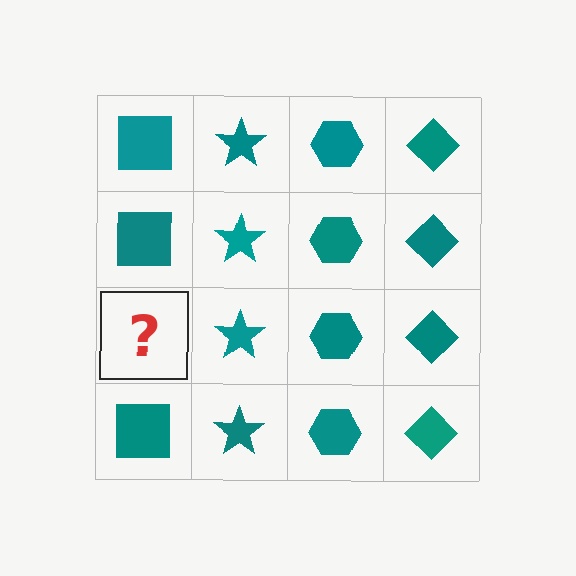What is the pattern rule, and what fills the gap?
The rule is that each column has a consistent shape. The gap should be filled with a teal square.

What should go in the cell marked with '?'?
The missing cell should contain a teal square.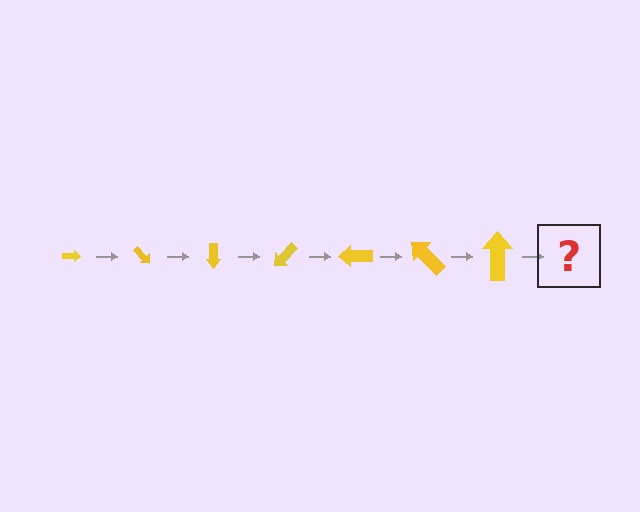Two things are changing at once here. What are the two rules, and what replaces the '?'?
The two rules are that the arrow grows larger each step and it rotates 45 degrees each step. The '?' should be an arrow, larger than the previous one and rotated 315 degrees from the start.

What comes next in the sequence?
The next element should be an arrow, larger than the previous one and rotated 315 degrees from the start.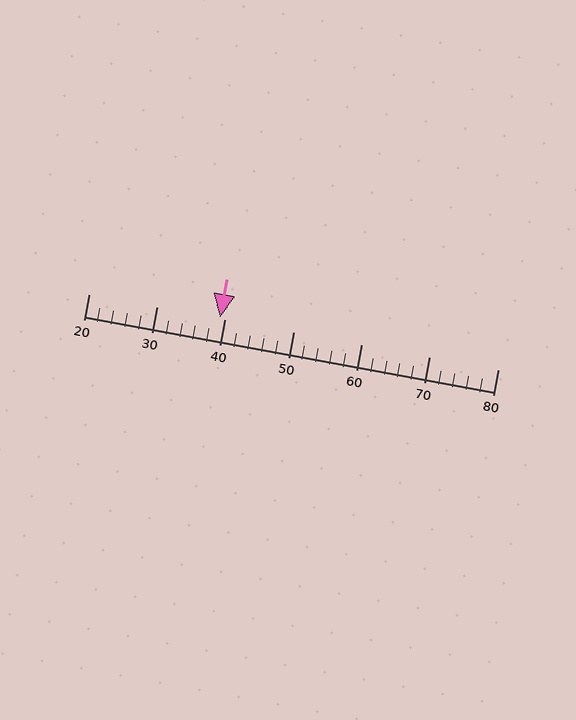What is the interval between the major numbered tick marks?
The major tick marks are spaced 10 units apart.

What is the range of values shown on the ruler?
The ruler shows values from 20 to 80.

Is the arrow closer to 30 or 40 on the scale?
The arrow is closer to 40.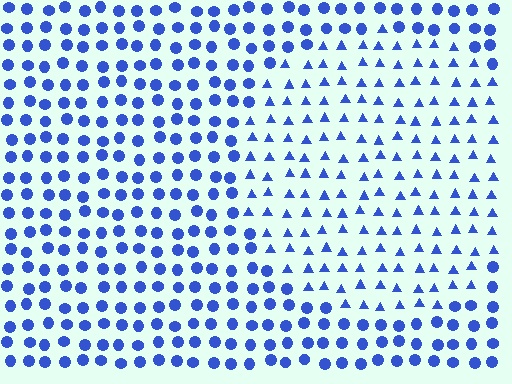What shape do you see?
I see a circle.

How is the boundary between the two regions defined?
The boundary is defined by a change in element shape: triangles inside vs. circles outside. All elements share the same color and spacing.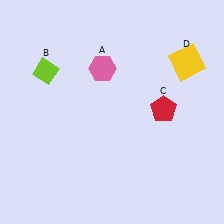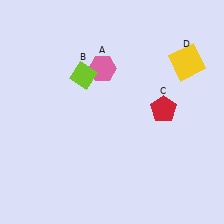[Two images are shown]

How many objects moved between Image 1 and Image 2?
1 object moved between the two images.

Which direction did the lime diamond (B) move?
The lime diamond (B) moved right.